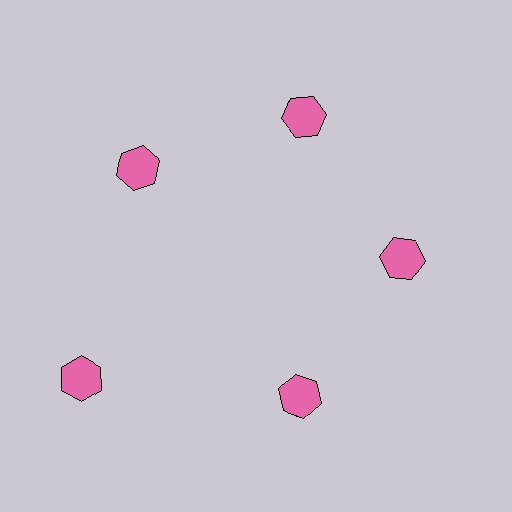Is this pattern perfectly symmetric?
No. The 5 pink hexagons are arranged in a ring, but one element near the 8 o'clock position is pushed outward from the center, breaking the 5-fold rotational symmetry.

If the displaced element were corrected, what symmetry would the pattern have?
It would have 5-fold rotational symmetry — the pattern would map onto itself every 72 degrees.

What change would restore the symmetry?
The symmetry would be restored by moving it inward, back onto the ring so that all 5 hexagons sit at equal angles and equal distance from the center.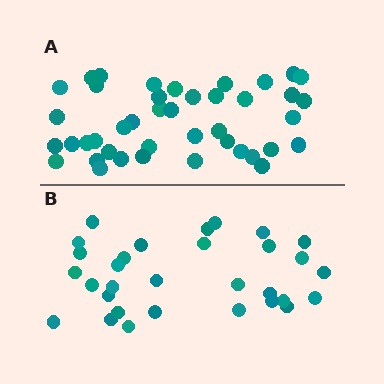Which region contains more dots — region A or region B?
Region A (the top region) has more dots.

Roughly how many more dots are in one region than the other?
Region A has roughly 12 or so more dots than region B.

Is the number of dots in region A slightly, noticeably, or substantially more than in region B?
Region A has noticeably more, but not dramatically so. The ratio is roughly 1.4 to 1.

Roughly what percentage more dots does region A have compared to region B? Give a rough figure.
About 35% more.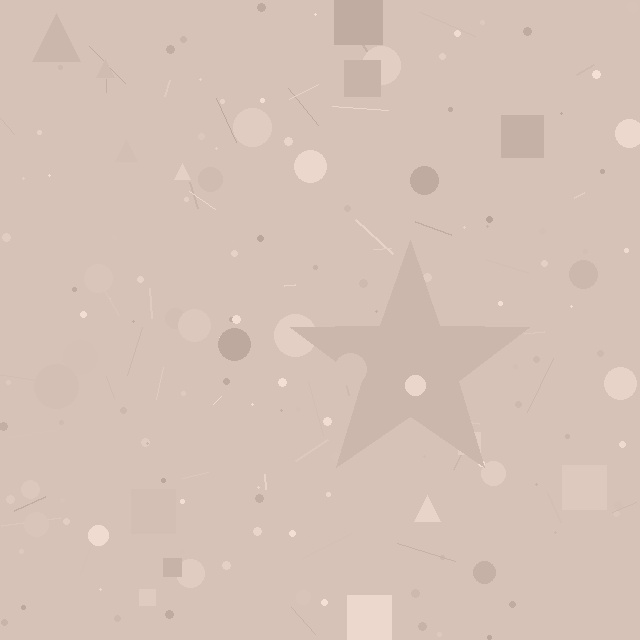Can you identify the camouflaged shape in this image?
The camouflaged shape is a star.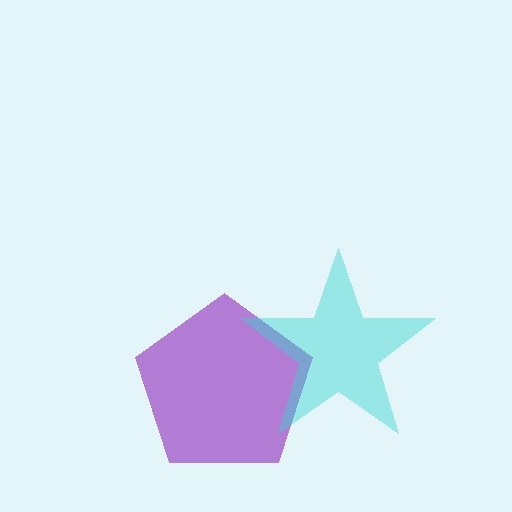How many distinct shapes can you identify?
There are 2 distinct shapes: a purple pentagon, a cyan star.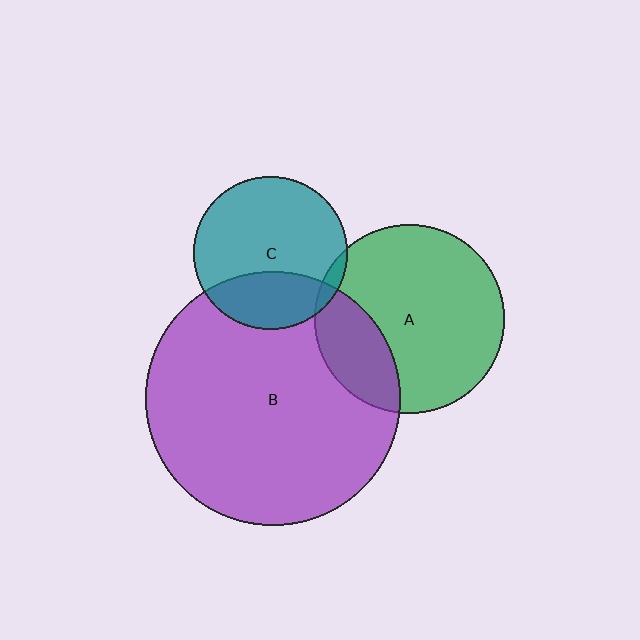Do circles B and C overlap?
Yes.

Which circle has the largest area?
Circle B (purple).